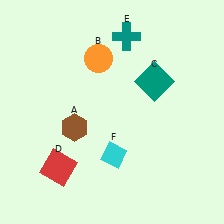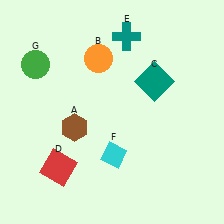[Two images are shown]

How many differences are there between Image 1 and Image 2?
There is 1 difference between the two images.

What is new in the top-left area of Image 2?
A green circle (G) was added in the top-left area of Image 2.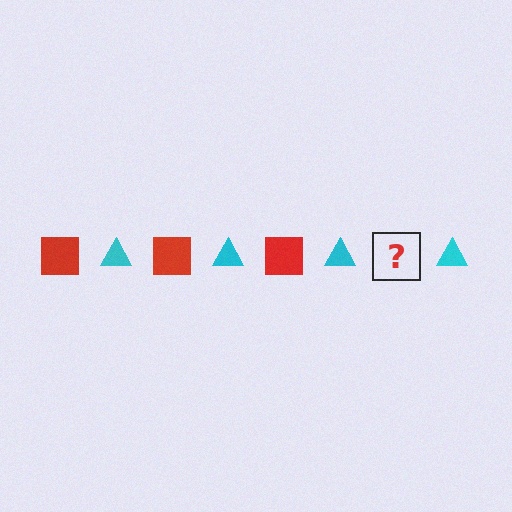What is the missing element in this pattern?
The missing element is a red square.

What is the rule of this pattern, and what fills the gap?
The rule is that the pattern alternates between red square and cyan triangle. The gap should be filled with a red square.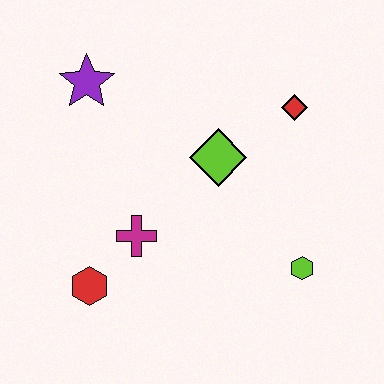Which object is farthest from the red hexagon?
The red diamond is farthest from the red hexagon.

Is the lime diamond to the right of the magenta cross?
Yes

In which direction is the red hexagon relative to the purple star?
The red hexagon is below the purple star.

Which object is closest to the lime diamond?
The red diamond is closest to the lime diamond.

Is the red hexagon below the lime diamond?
Yes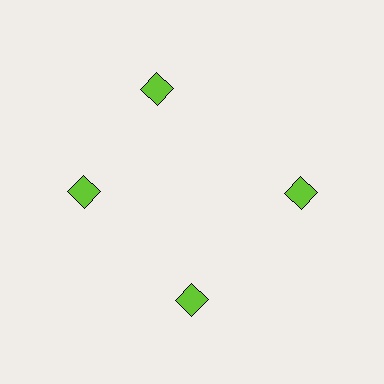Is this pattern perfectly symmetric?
No. The 4 lime squares are arranged in a ring, but one element near the 12 o'clock position is rotated out of alignment along the ring, breaking the 4-fold rotational symmetry.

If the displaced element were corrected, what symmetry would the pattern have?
It would have 4-fold rotational symmetry — the pattern would map onto itself every 90 degrees.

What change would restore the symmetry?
The symmetry would be restored by rotating it back into even spacing with its neighbors so that all 4 squares sit at equal angles and equal distance from the center.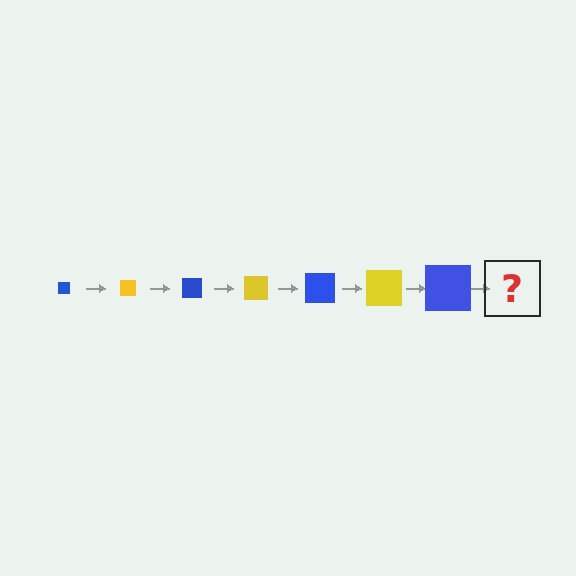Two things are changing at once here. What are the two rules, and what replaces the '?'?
The two rules are that the square grows larger each step and the color cycles through blue and yellow. The '?' should be a yellow square, larger than the previous one.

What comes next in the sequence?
The next element should be a yellow square, larger than the previous one.